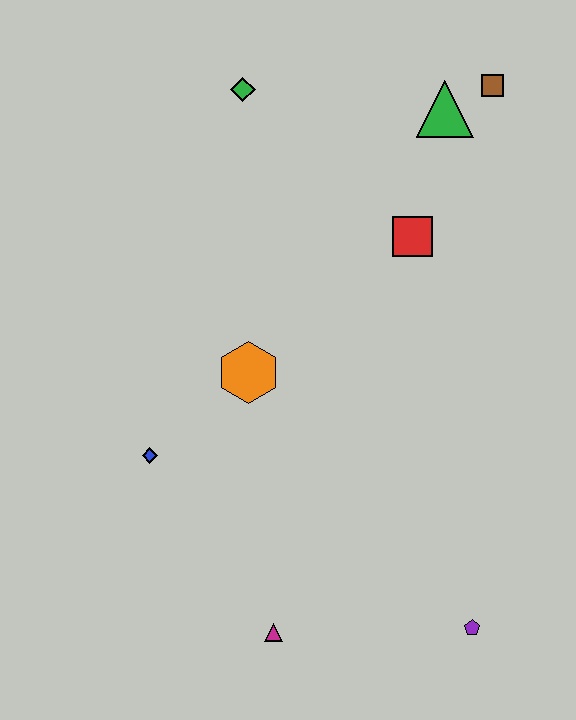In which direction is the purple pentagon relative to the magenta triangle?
The purple pentagon is to the right of the magenta triangle.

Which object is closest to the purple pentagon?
The magenta triangle is closest to the purple pentagon.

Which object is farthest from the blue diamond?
The brown square is farthest from the blue diamond.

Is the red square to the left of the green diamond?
No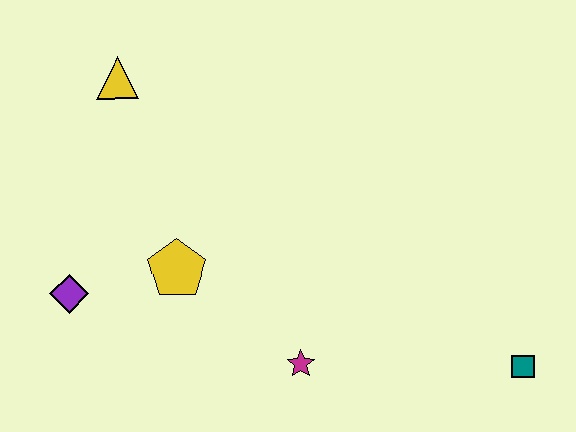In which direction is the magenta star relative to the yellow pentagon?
The magenta star is to the right of the yellow pentagon.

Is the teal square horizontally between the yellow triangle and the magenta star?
No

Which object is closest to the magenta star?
The yellow pentagon is closest to the magenta star.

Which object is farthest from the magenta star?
The yellow triangle is farthest from the magenta star.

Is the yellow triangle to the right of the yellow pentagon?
No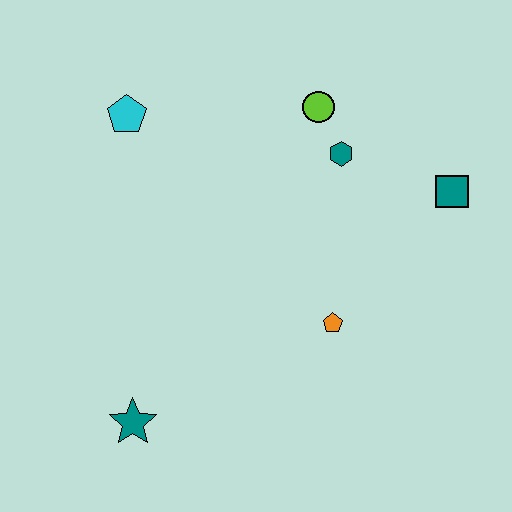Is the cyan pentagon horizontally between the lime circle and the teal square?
No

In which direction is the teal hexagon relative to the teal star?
The teal hexagon is above the teal star.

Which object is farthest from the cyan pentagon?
The teal square is farthest from the cyan pentagon.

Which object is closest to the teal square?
The teal hexagon is closest to the teal square.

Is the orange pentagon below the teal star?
No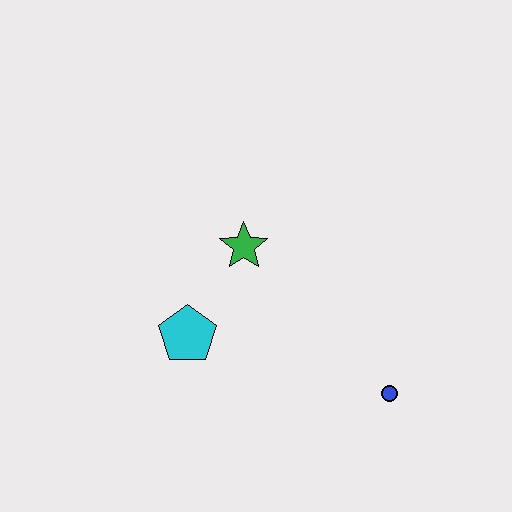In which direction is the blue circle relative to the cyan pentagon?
The blue circle is to the right of the cyan pentagon.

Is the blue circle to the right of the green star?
Yes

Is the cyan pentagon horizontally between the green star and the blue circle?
No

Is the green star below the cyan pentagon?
No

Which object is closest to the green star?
The cyan pentagon is closest to the green star.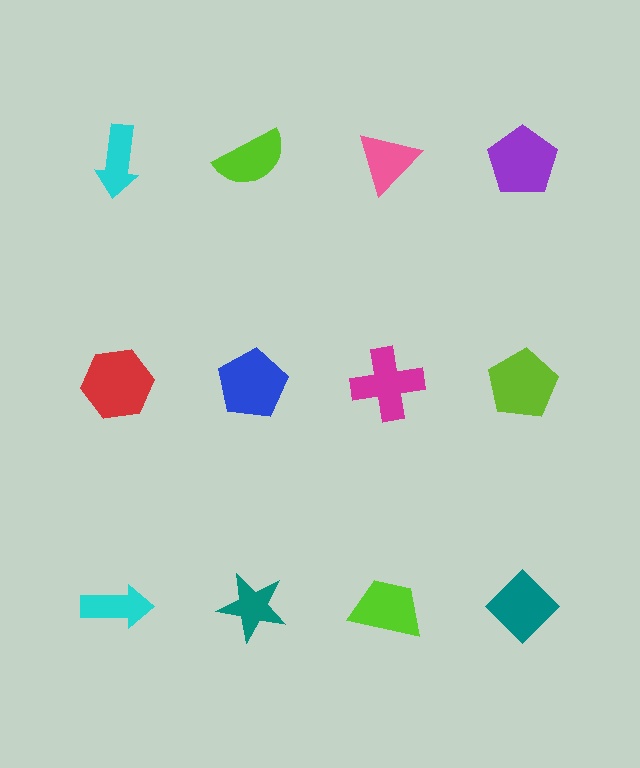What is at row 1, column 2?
A lime semicircle.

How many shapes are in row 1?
4 shapes.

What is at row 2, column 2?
A blue pentagon.